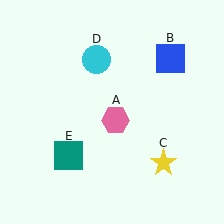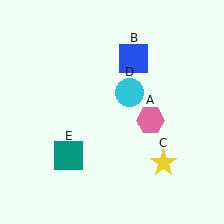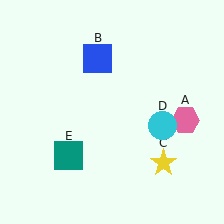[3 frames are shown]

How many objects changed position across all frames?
3 objects changed position: pink hexagon (object A), blue square (object B), cyan circle (object D).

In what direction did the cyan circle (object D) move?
The cyan circle (object D) moved down and to the right.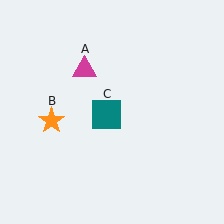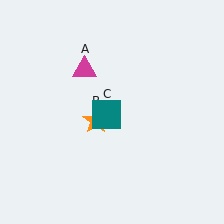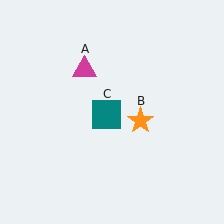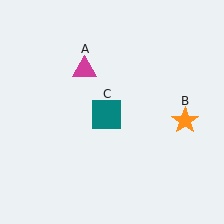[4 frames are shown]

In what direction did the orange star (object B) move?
The orange star (object B) moved right.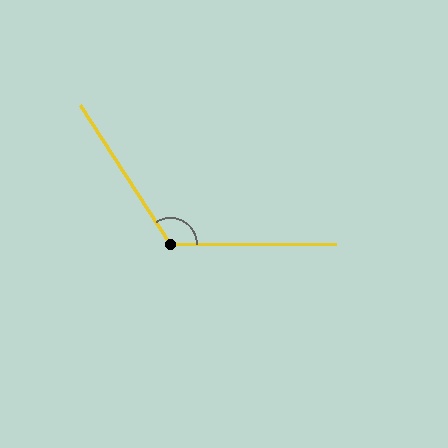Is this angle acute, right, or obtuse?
It is obtuse.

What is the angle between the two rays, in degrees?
Approximately 123 degrees.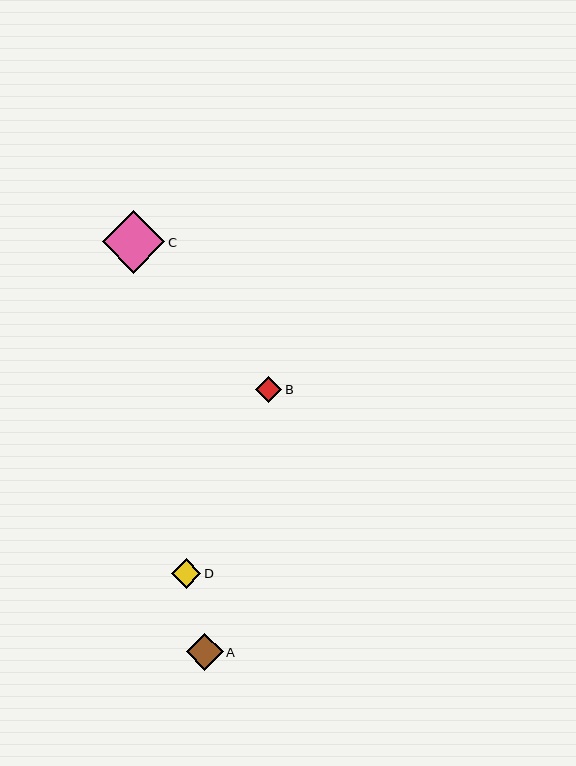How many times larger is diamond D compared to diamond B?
Diamond D is approximately 1.1 times the size of diamond B.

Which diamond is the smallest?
Diamond B is the smallest with a size of approximately 26 pixels.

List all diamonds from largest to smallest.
From largest to smallest: C, A, D, B.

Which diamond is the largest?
Diamond C is the largest with a size of approximately 62 pixels.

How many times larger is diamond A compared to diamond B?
Diamond A is approximately 1.4 times the size of diamond B.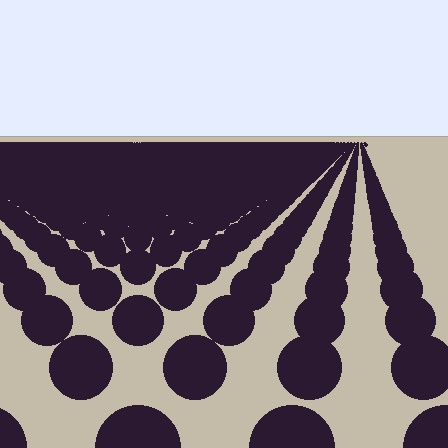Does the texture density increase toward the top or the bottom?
Density increases toward the top.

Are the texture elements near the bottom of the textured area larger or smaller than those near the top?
Larger. Near the bottom, elements are closer to the viewer and appear at a bigger on-screen size.